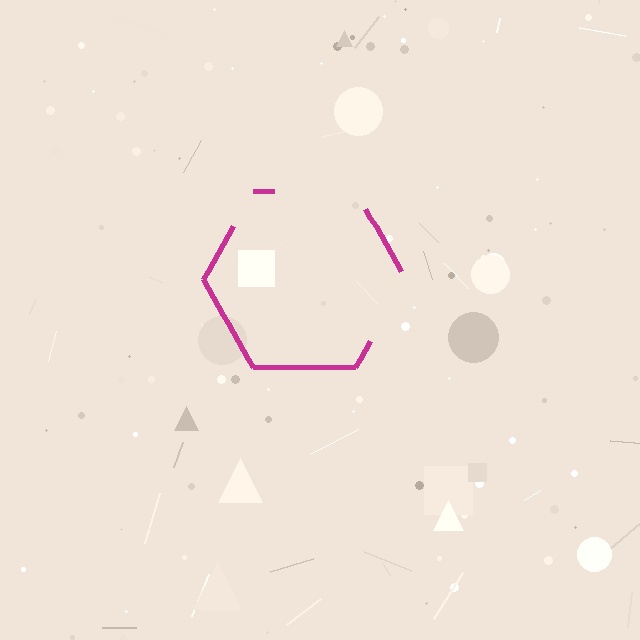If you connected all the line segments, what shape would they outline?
They would outline a hexagon.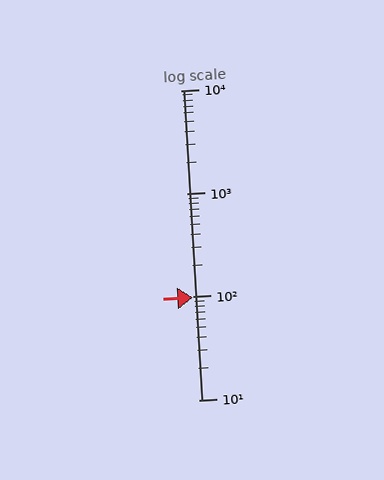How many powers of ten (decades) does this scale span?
The scale spans 3 decades, from 10 to 10000.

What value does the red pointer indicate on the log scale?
The pointer indicates approximately 98.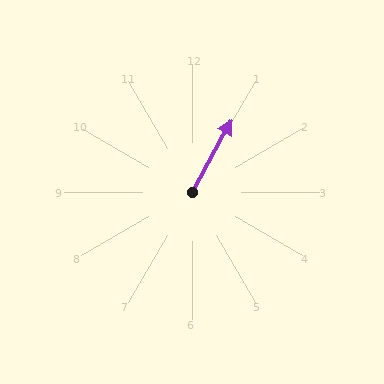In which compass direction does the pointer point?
Northeast.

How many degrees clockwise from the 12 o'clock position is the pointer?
Approximately 29 degrees.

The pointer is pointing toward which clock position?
Roughly 1 o'clock.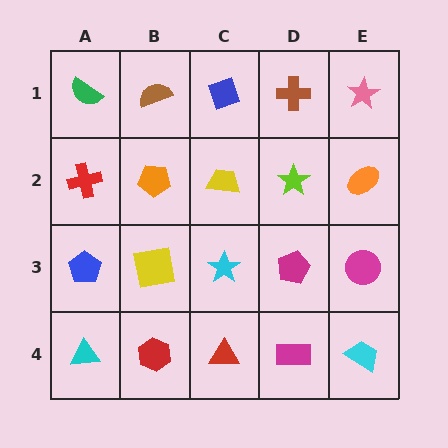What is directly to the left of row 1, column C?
A brown semicircle.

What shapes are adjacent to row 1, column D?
A lime star (row 2, column D), a blue diamond (row 1, column C), a pink star (row 1, column E).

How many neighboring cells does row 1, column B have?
3.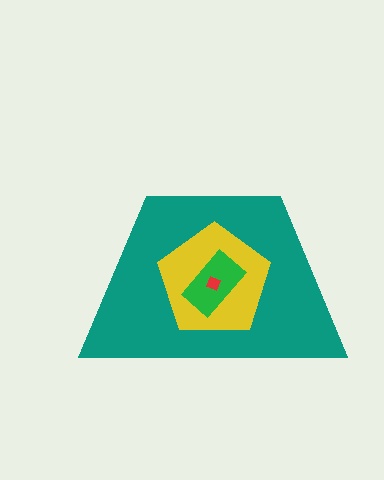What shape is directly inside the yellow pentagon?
The green rectangle.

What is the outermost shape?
The teal trapezoid.